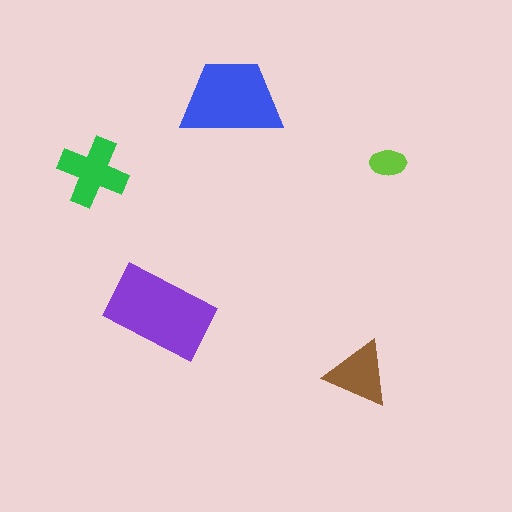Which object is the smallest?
The lime ellipse.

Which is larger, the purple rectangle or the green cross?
The purple rectangle.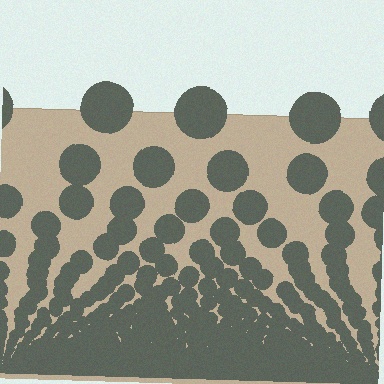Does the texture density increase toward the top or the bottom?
Density increases toward the bottom.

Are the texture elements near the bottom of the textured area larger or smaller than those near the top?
Smaller. The gradient is inverted — elements near the bottom are smaller and denser.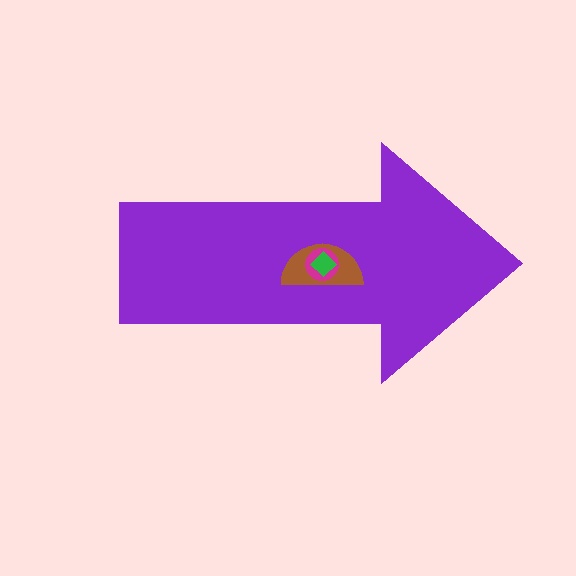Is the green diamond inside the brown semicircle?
Yes.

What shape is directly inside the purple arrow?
The brown semicircle.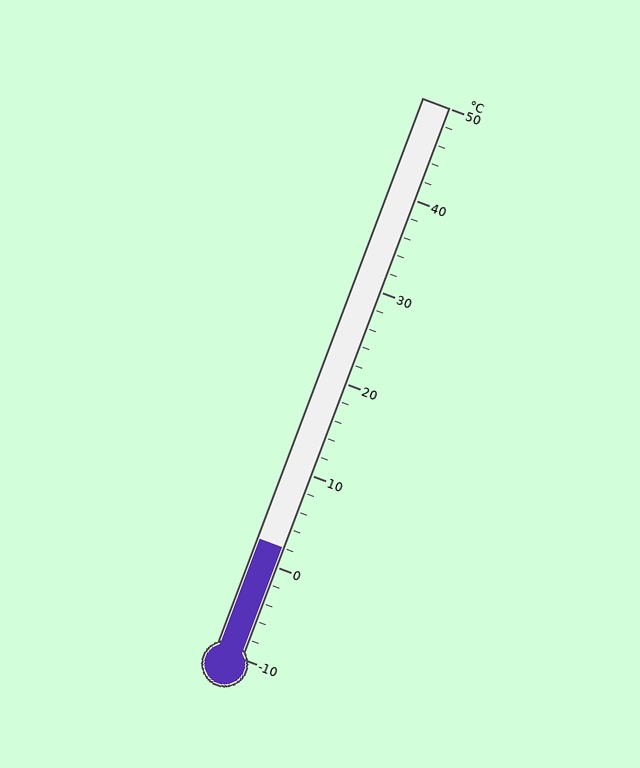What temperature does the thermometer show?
The thermometer shows approximately 2°C.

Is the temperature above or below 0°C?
The temperature is above 0°C.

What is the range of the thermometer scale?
The thermometer scale ranges from -10°C to 50°C.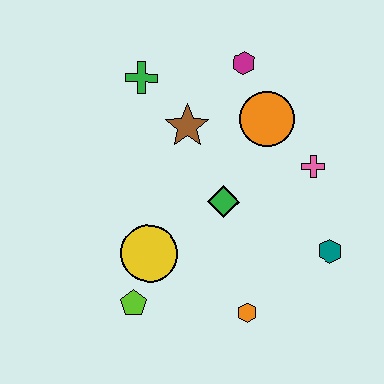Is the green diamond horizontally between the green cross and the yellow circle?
No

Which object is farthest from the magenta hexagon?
The lime pentagon is farthest from the magenta hexagon.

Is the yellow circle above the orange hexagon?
Yes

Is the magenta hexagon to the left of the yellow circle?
No